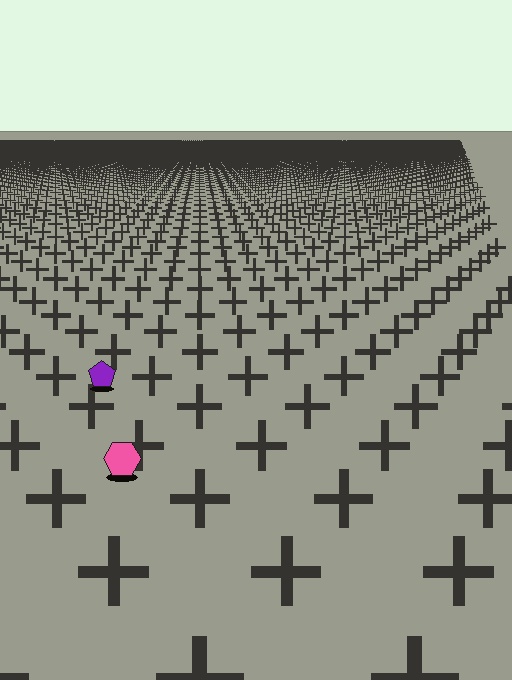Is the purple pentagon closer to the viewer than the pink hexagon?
No. The pink hexagon is closer — you can tell from the texture gradient: the ground texture is coarser near it.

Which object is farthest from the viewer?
The purple pentagon is farthest from the viewer. It appears smaller and the ground texture around it is denser.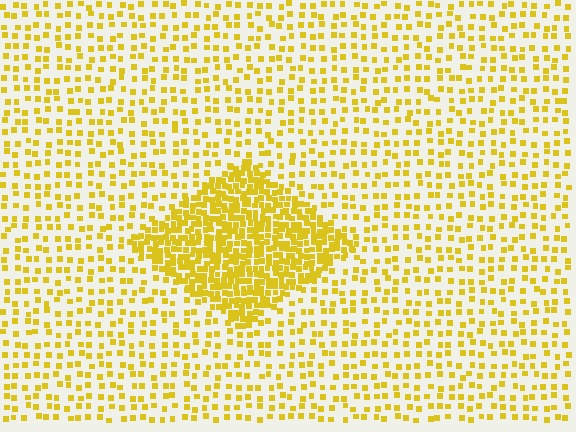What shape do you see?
I see a diamond.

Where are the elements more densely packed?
The elements are more densely packed inside the diamond boundary.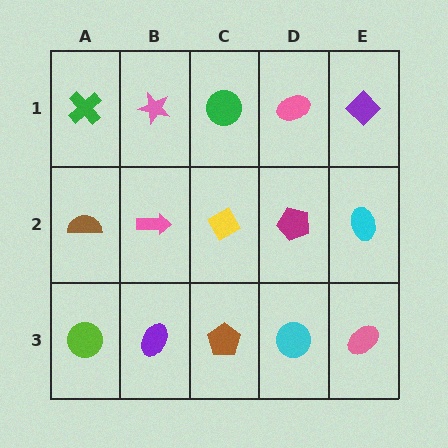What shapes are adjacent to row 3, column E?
A cyan ellipse (row 2, column E), a cyan circle (row 3, column D).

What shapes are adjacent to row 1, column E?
A cyan ellipse (row 2, column E), a pink ellipse (row 1, column D).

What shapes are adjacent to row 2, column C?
A green circle (row 1, column C), a brown pentagon (row 3, column C), a pink arrow (row 2, column B), a magenta pentagon (row 2, column D).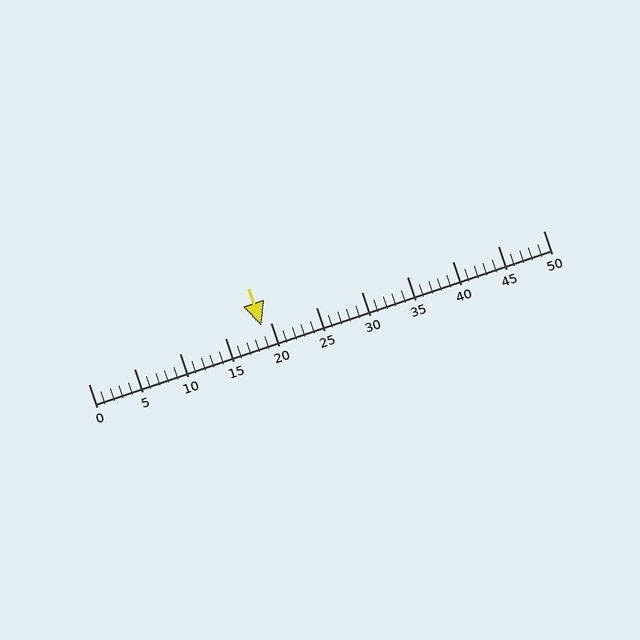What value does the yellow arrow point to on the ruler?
The yellow arrow points to approximately 19.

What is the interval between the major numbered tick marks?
The major tick marks are spaced 5 units apart.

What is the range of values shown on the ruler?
The ruler shows values from 0 to 50.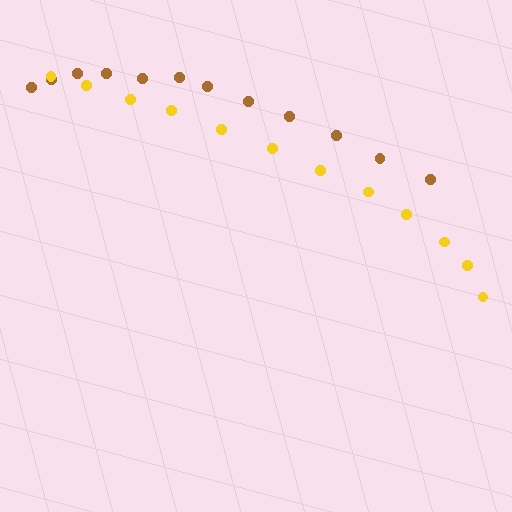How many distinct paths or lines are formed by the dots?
There are 2 distinct paths.